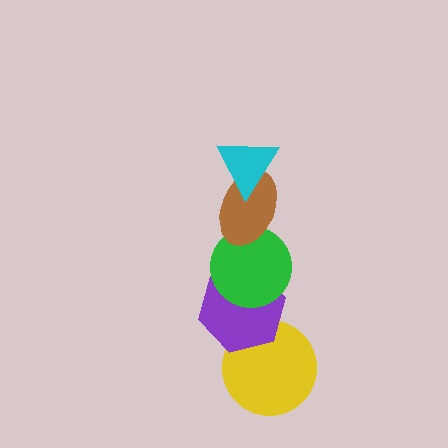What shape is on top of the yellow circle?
The purple hexagon is on top of the yellow circle.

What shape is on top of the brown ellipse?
The cyan triangle is on top of the brown ellipse.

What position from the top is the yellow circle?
The yellow circle is 5th from the top.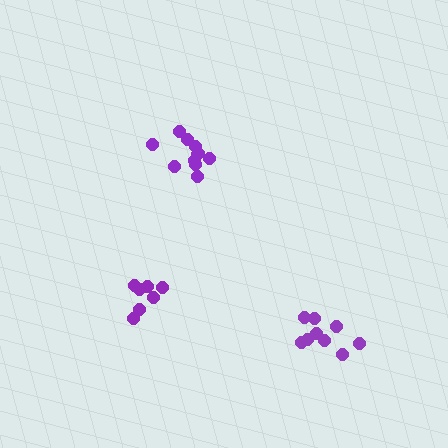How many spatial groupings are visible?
There are 3 spatial groupings.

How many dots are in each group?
Group 1: 11 dots, Group 2: 7 dots, Group 3: 9 dots (27 total).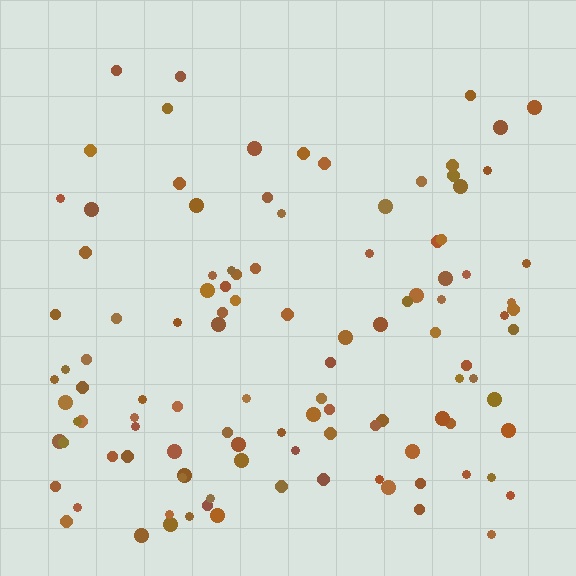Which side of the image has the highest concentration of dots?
The bottom.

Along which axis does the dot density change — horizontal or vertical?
Vertical.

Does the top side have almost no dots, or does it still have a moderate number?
Still a moderate number, just noticeably fewer than the bottom.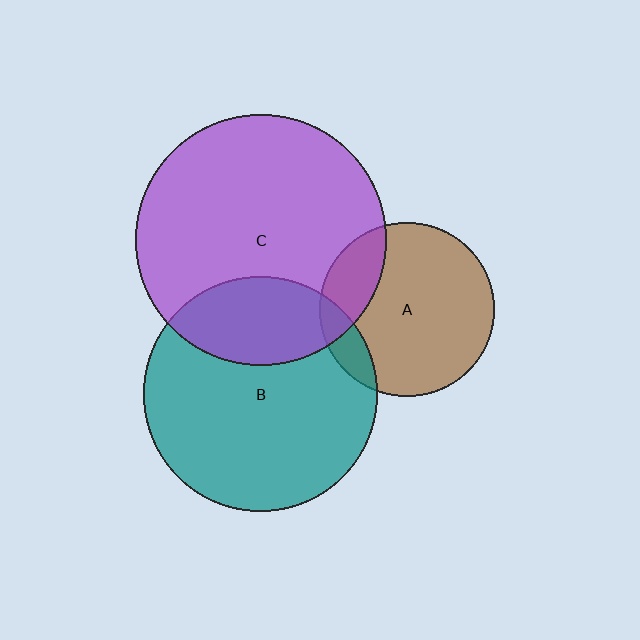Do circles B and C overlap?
Yes.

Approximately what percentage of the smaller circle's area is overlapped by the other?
Approximately 25%.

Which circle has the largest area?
Circle C (purple).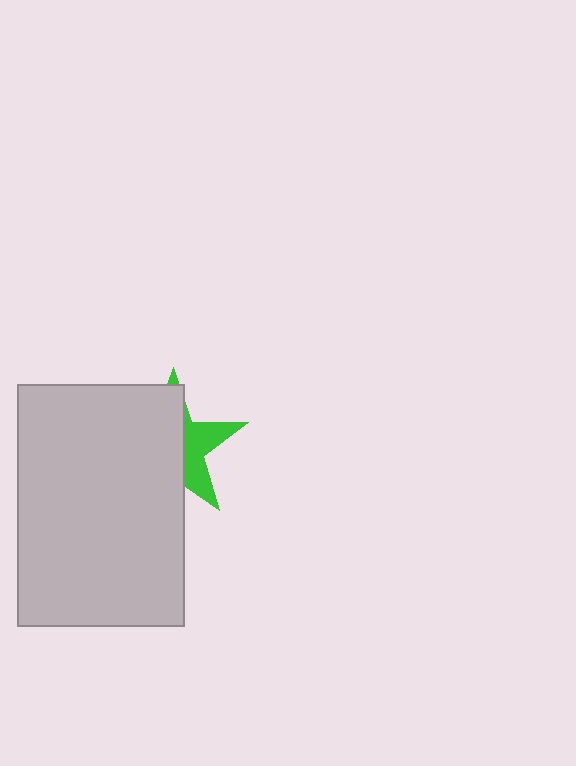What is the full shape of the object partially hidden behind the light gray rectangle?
The partially hidden object is a green star.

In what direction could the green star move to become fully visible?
The green star could move right. That would shift it out from behind the light gray rectangle entirely.